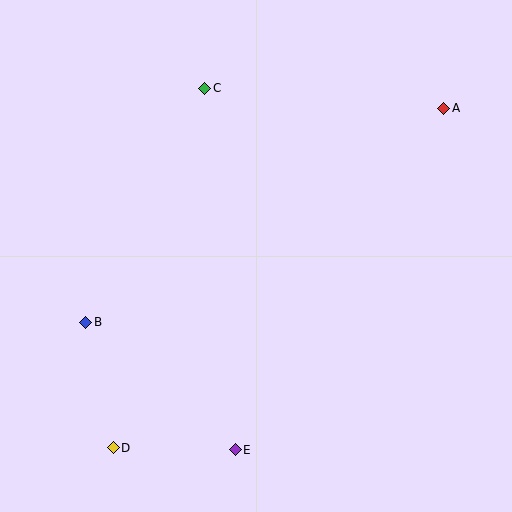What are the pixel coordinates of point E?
Point E is at (235, 450).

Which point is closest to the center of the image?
Point C at (205, 88) is closest to the center.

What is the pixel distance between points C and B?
The distance between C and B is 263 pixels.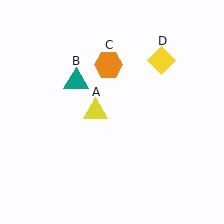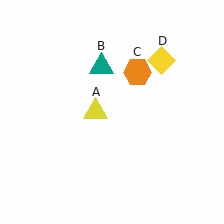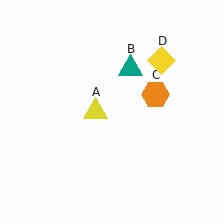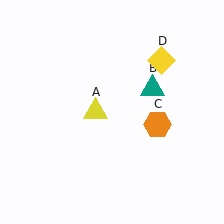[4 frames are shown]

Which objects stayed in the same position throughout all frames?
Yellow triangle (object A) and yellow diamond (object D) remained stationary.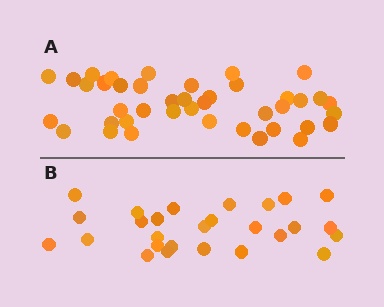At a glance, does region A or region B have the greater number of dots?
Region A (the top region) has more dots.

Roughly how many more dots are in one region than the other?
Region A has approximately 15 more dots than region B.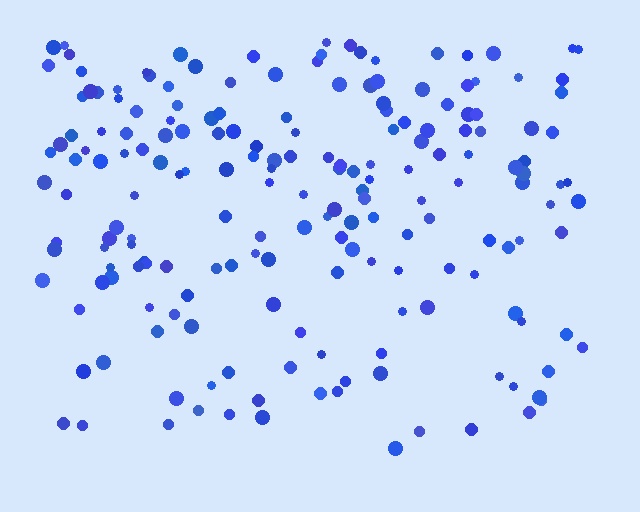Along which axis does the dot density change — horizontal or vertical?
Vertical.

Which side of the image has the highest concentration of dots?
The top.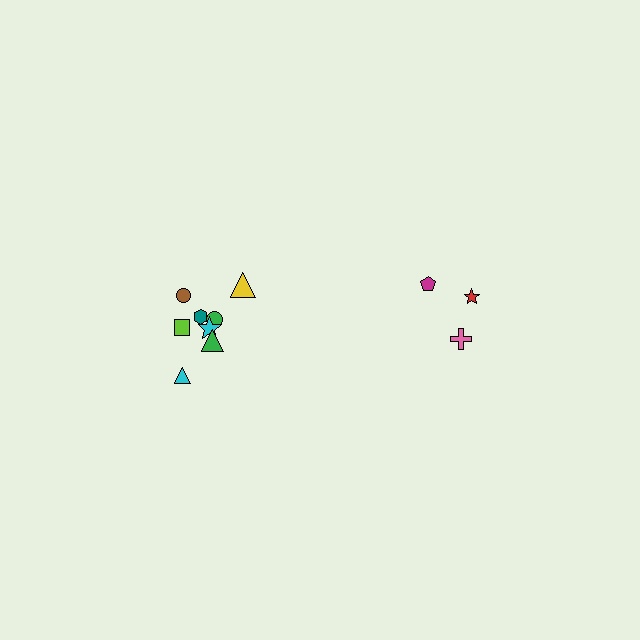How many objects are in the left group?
There are 8 objects.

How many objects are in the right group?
There are 3 objects.